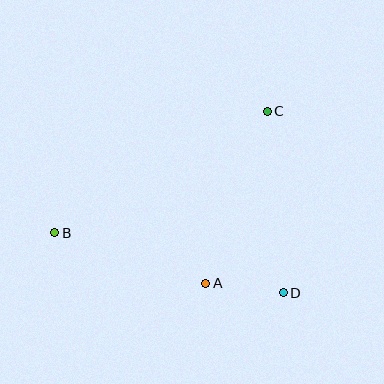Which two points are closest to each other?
Points A and D are closest to each other.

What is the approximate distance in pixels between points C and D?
The distance between C and D is approximately 182 pixels.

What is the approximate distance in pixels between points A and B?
The distance between A and B is approximately 159 pixels.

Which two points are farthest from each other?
Points B and C are farthest from each other.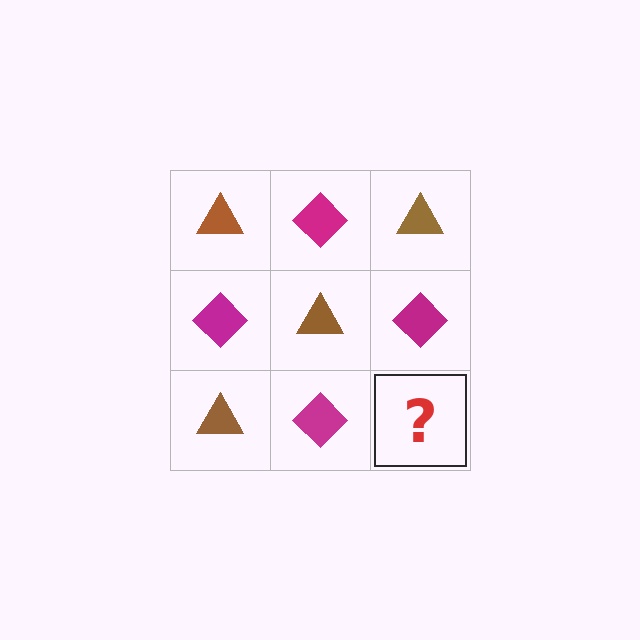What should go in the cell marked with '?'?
The missing cell should contain a brown triangle.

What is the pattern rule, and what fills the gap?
The rule is that it alternates brown triangle and magenta diamond in a checkerboard pattern. The gap should be filled with a brown triangle.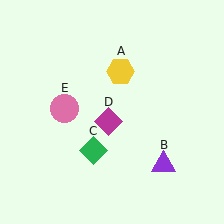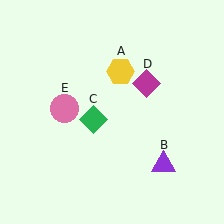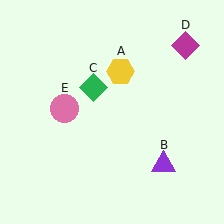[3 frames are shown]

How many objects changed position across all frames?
2 objects changed position: green diamond (object C), magenta diamond (object D).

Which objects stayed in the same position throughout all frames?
Yellow hexagon (object A) and purple triangle (object B) and pink circle (object E) remained stationary.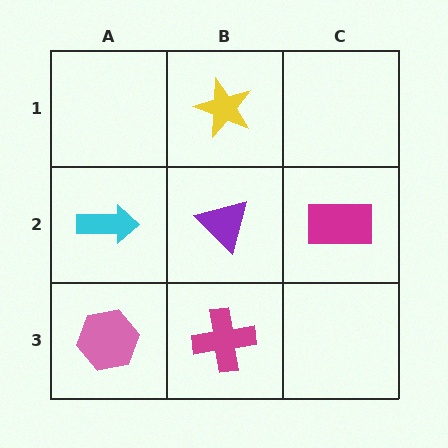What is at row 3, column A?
A pink hexagon.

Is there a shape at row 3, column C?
No, that cell is empty.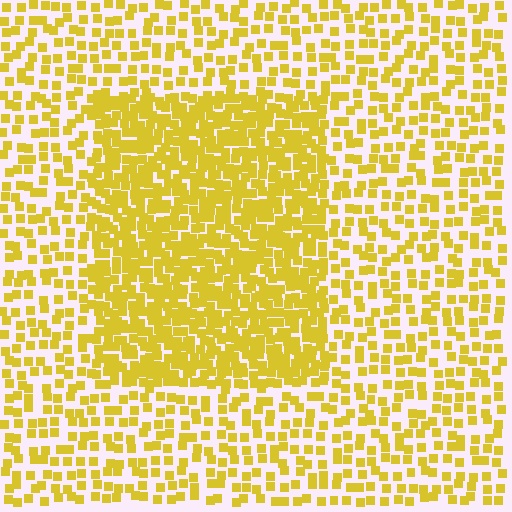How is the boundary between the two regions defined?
The boundary is defined by a change in element density (approximately 2.2x ratio). All elements are the same color, size, and shape.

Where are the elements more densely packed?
The elements are more densely packed inside the rectangle boundary.